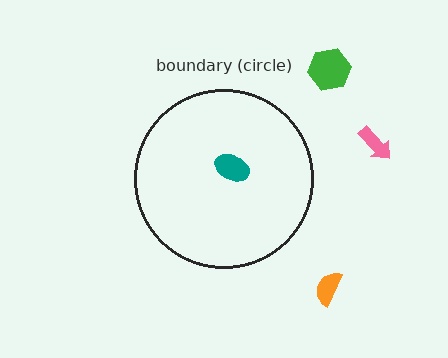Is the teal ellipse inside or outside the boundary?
Inside.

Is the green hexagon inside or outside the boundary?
Outside.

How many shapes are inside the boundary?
1 inside, 3 outside.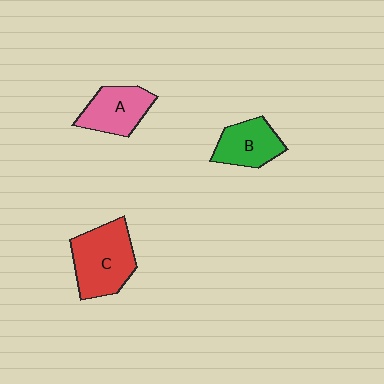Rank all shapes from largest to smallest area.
From largest to smallest: C (red), A (pink), B (green).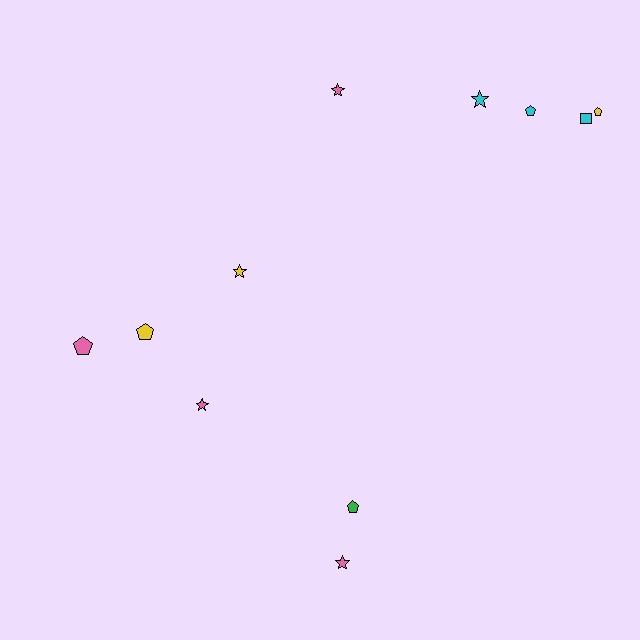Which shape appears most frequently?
Star, with 5 objects.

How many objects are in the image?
There are 11 objects.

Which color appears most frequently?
Pink, with 4 objects.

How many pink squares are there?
There are no pink squares.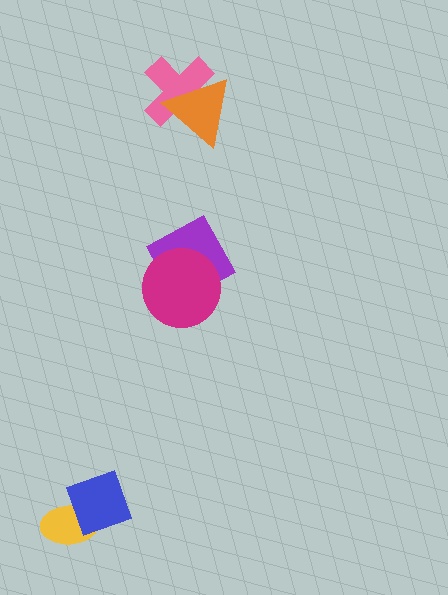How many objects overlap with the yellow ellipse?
1 object overlaps with the yellow ellipse.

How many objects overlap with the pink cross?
1 object overlaps with the pink cross.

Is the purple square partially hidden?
Yes, it is partially covered by another shape.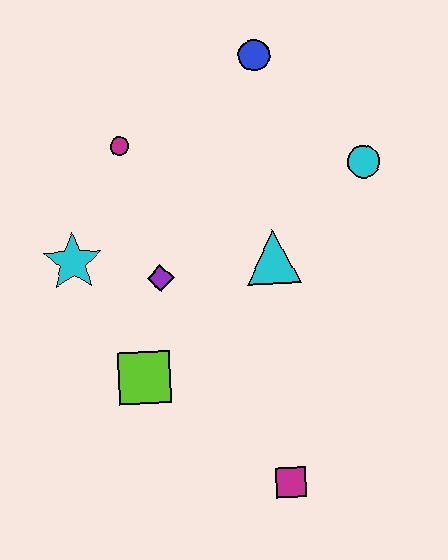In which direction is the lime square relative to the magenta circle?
The lime square is below the magenta circle.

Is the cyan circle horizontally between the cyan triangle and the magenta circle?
No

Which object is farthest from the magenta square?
The blue circle is farthest from the magenta square.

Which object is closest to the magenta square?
The lime square is closest to the magenta square.